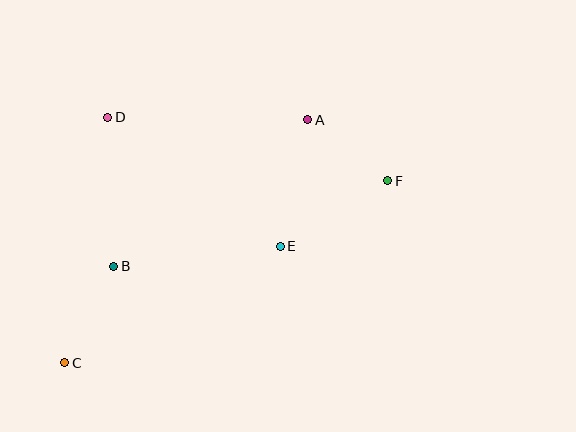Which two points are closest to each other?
Points A and F are closest to each other.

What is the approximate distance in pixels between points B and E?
The distance between B and E is approximately 168 pixels.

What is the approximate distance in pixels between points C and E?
The distance between C and E is approximately 245 pixels.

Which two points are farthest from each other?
Points C and F are farthest from each other.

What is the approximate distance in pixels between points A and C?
The distance between A and C is approximately 344 pixels.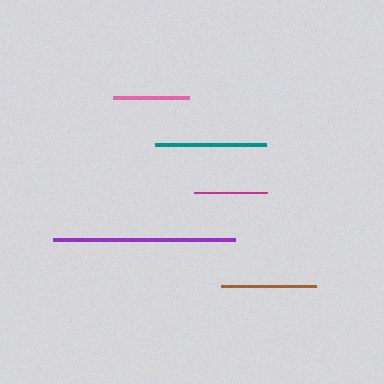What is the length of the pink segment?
The pink segment is approximately 76 pixels long.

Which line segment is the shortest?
The magenta line is the shortest at approximately 74 pixels.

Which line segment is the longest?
The purple line is the longest at approximately 181 pixels.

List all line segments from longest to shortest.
From longest to shortest: purple, teal, brown, pink, magenta.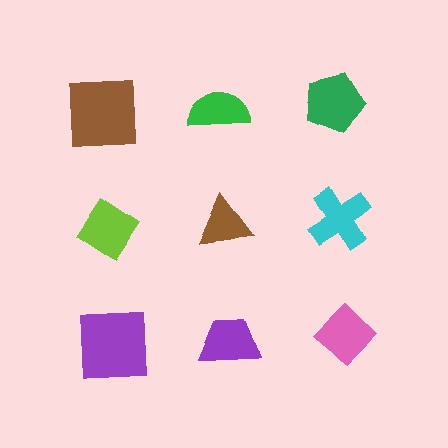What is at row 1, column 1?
A brown square.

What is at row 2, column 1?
A lime diamond.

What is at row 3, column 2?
A purple trapezoid.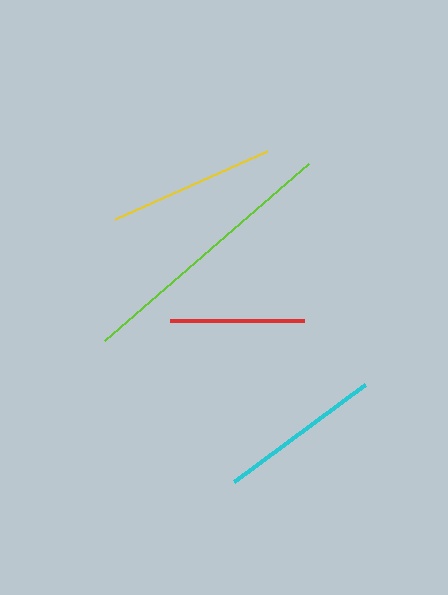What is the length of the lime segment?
The lime segment is approximately 270 pixels long.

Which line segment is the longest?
The lime line is the longest at approximately 270 pixels.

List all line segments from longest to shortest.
From longest to shortest: lime, yellow, cyan, red.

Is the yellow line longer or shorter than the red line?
The yellow line is longer than the red line.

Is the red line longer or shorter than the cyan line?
The cyan line is longer than the red line.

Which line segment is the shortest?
The red line is the shortest at approximately 135 pixels.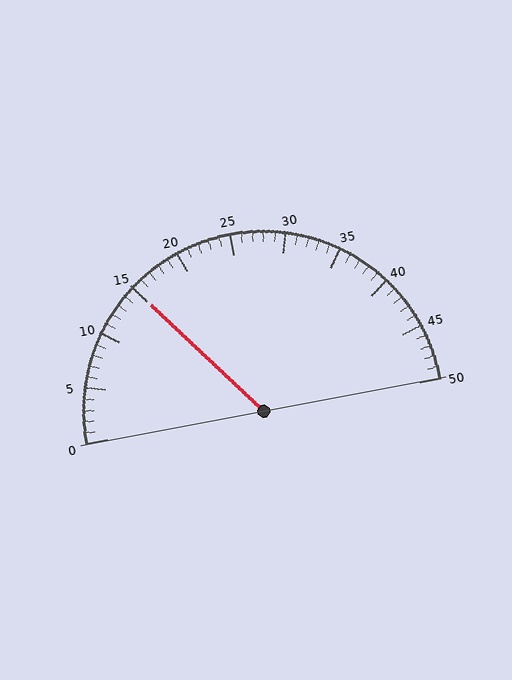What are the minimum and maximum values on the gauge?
The gauge ranges from 0 to 50.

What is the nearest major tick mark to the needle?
The nearest major tick mark is 15.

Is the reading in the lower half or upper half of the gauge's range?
The reading is in the lower half of the range (0 to 50).